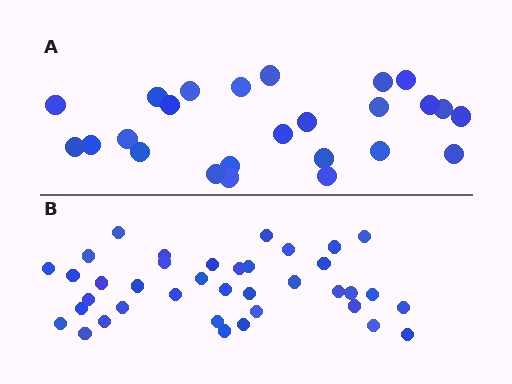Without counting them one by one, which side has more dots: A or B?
Region B (the bottom region) has more dots.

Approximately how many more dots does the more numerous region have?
Region B has approximately 15 more dots than region A.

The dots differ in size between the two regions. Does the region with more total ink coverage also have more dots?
No. Region A has more total ink coverage because its dots are larger, but region B actually contains more individual dots. Total area can be misleading — the number of items is what matters here.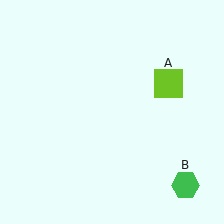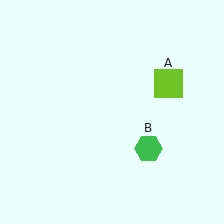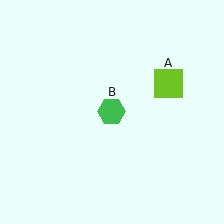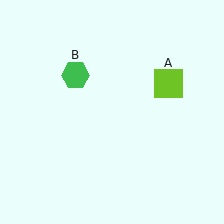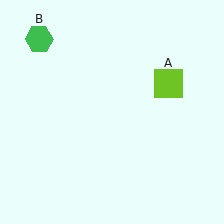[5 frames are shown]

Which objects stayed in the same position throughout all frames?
Lime square (object A) remained stationary.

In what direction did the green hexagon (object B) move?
The green hexagon (object B) moved up and to the left.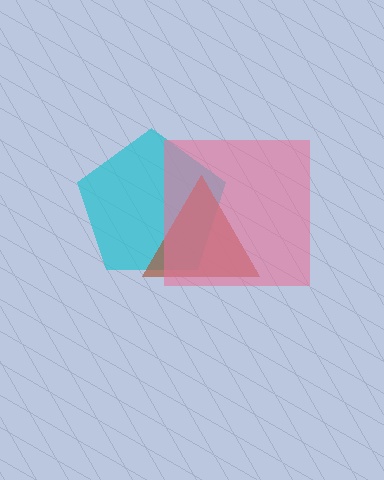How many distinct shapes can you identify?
There are 3 distinct shapes: a cyan pentagon, a brown triangle, a pink square.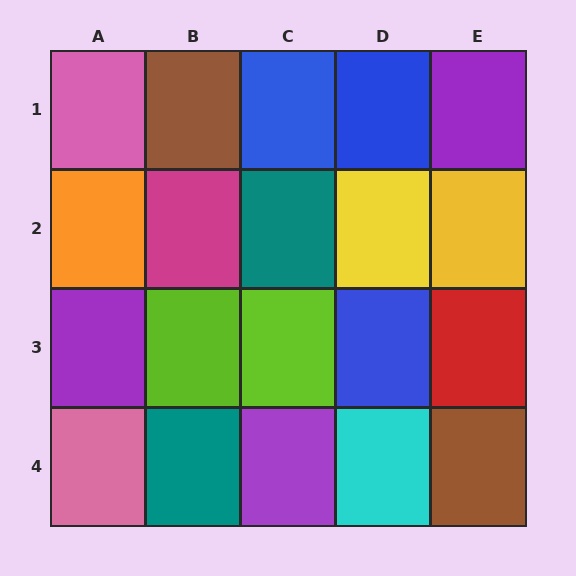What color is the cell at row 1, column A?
Pink.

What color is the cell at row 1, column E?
Purple.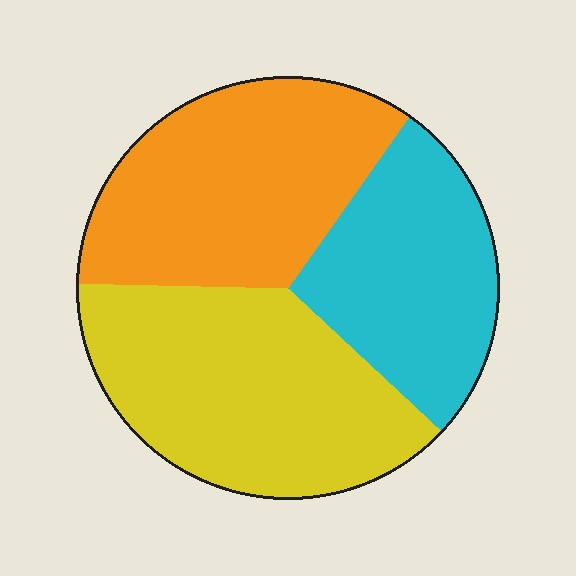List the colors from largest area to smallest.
From largest to smallest: yellow, orange, cyan.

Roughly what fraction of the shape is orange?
Orange covers around 35% of the shape.